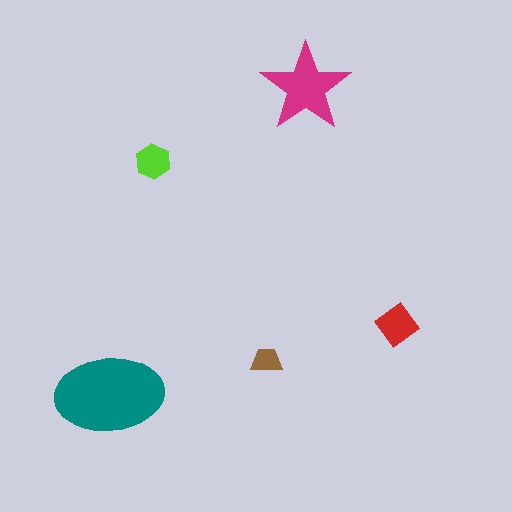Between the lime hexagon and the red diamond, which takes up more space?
The red diamond.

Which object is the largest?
The teal ellipse.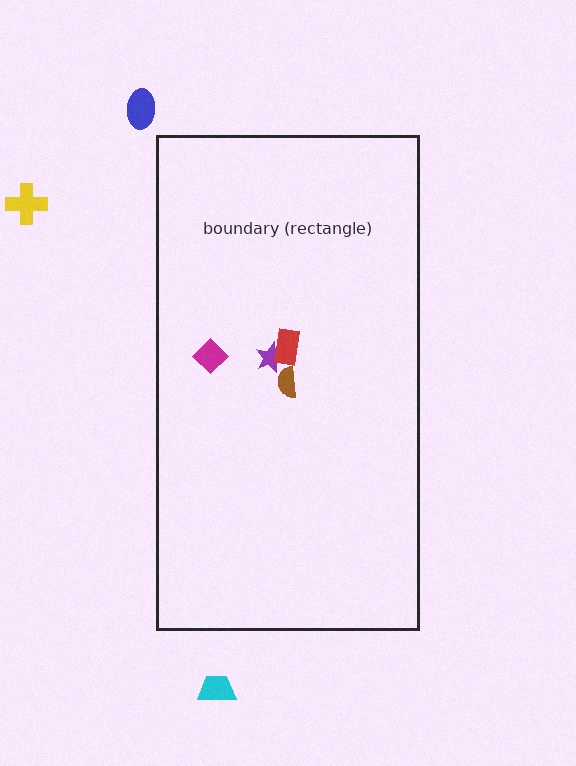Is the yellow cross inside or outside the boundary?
Outside.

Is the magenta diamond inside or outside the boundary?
Inside.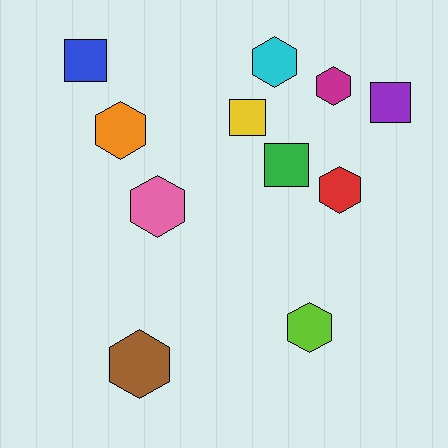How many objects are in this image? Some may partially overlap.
There are 11 objects.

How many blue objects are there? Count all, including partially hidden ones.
There is 1 blue object.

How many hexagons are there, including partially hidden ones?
There are 7 hexagons.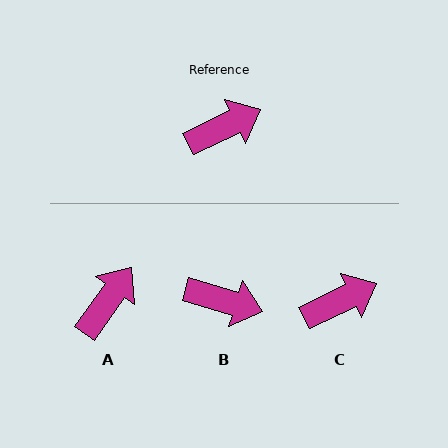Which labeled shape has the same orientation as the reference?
C.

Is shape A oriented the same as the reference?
No, it is off by about 29 degrees.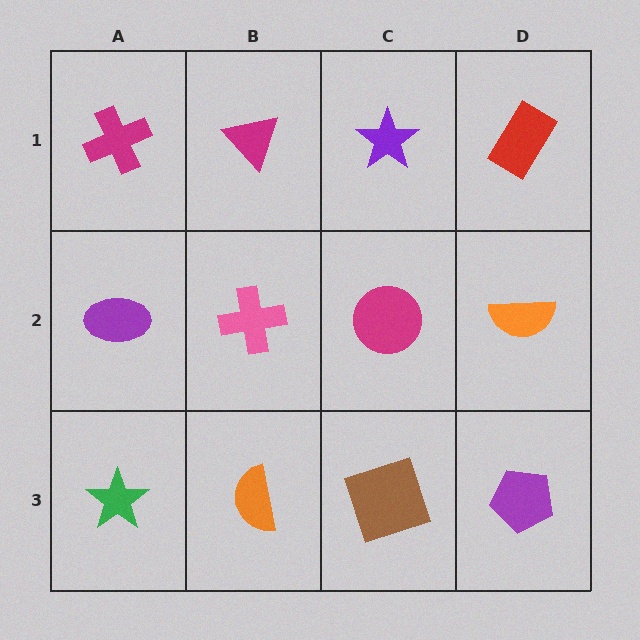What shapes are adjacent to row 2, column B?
A magenta triangle (row 1, column B), an orange semicircle (row 3, column B), a purple ellipse (row 2, column A), a magenta circle (row 2, column C).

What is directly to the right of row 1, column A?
A magenta triangle.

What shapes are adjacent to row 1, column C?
A magenta circle (row 2, column C), a magenta triangle (row 1, column B), a red rectangle (row 1, column D).